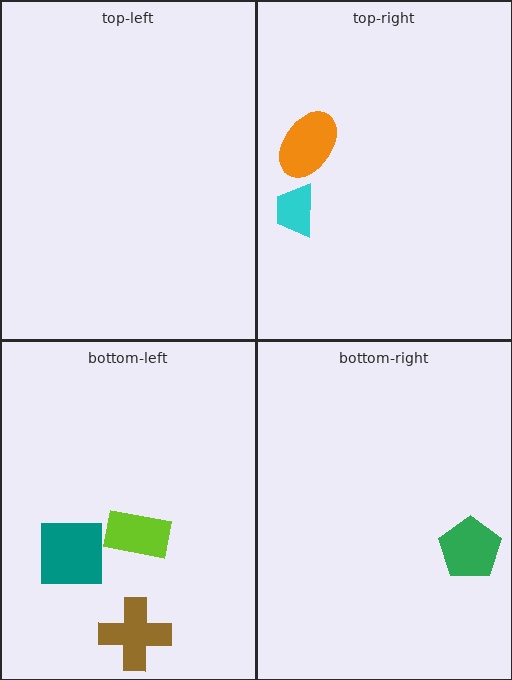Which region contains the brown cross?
The bottom-left region.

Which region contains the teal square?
The bottom-left region.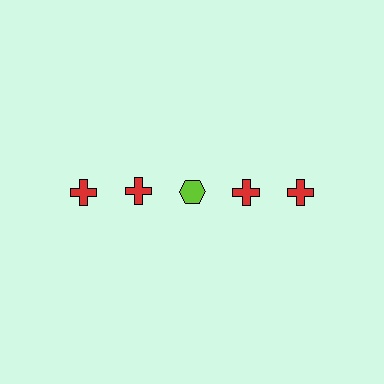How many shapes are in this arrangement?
There are 5 shapes arranged in a grid pattern.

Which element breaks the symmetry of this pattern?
The lime hexagon in the top row, center column breaks the symmetry. All other shapes are red crosses.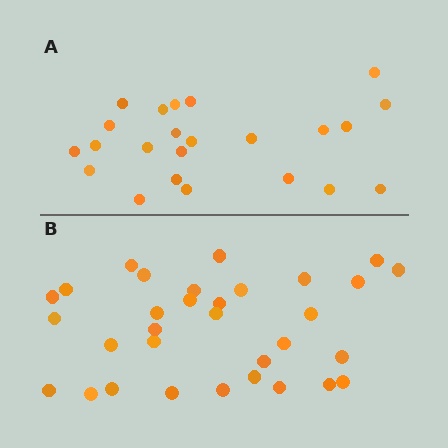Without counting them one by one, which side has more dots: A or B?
Region B (the bottom region) has more dots.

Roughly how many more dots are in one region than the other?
Region B has roughly 8 or so more dots than region A.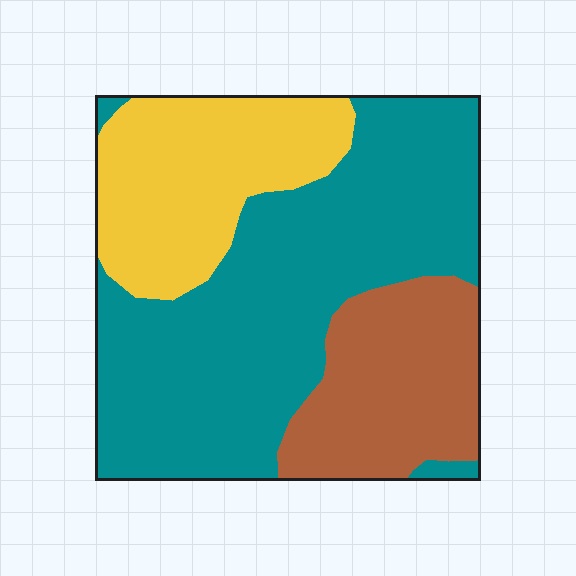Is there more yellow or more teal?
Teal.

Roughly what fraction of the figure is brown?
Brown takes up about one fifth (1/5) of the figure.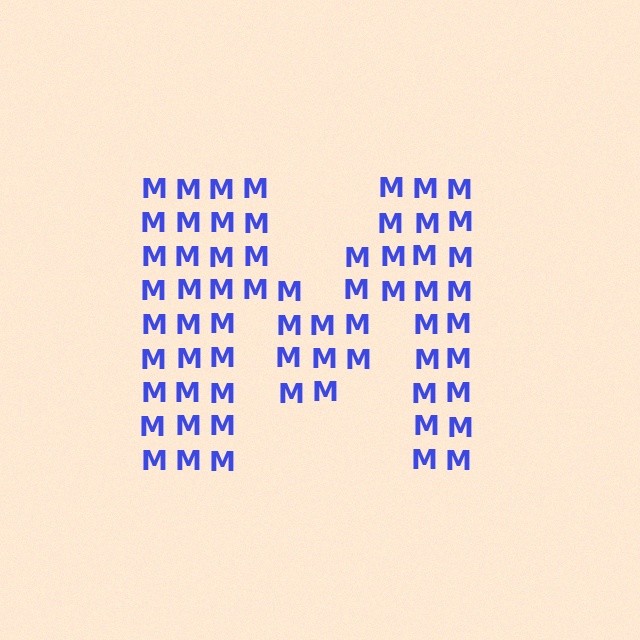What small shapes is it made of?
It is made of small letter M's.